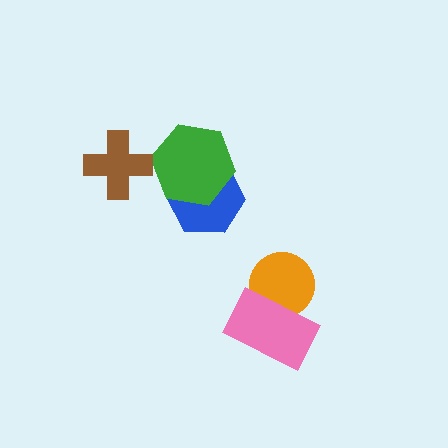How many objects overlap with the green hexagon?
1 object overlaps with the green hexagon.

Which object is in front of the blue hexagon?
The green hexagon is in front of the blue hexagon.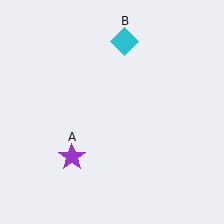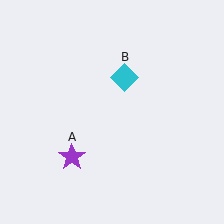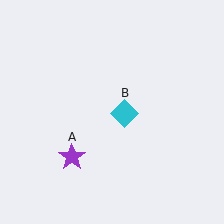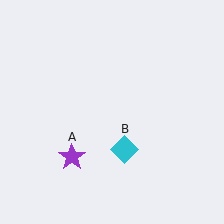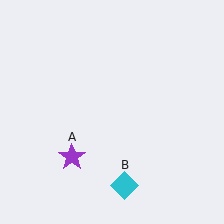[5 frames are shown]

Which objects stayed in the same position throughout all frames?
Purple star (object A) remained stationary.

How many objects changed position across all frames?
1 object changed position: cyan diamond (object B).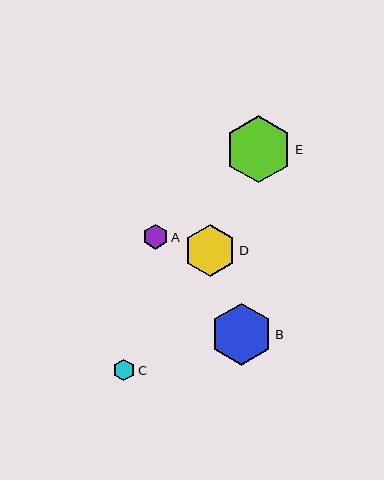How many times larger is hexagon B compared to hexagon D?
Hexagon B is approximately 1.2 times the size of hexagon D.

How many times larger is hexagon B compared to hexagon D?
Hexagon B is approximately 1.2 times the size of hexagon D.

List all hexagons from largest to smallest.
From largest to smallest: E, B, D, A, C.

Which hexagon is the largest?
Hexagon E is the largest with a size of approximately 68 pixels.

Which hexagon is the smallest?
Hexagon C is the smallest with a size of approximately 21 pixels.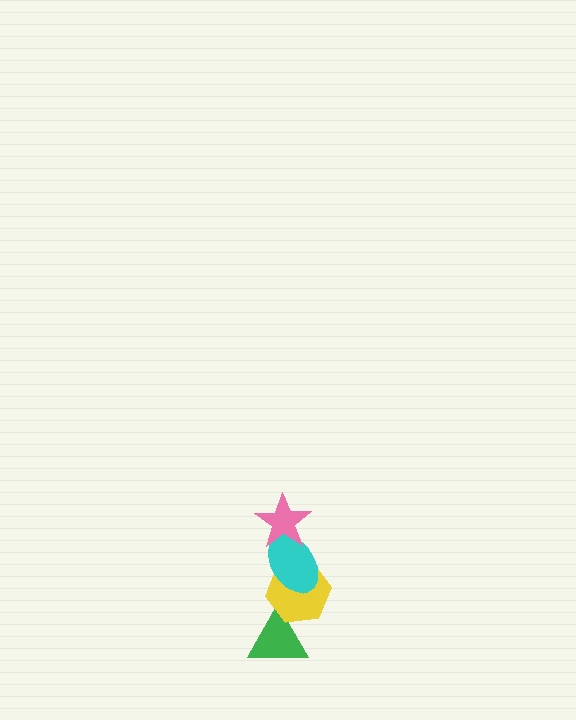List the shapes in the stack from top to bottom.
From top to bottom: the pink star, the cyan ellipse, the yellow hexagon, the green triangle.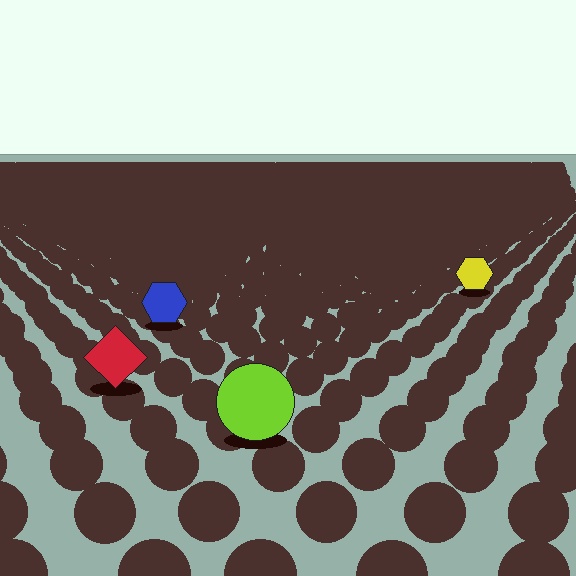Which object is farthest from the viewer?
The yellow hexagon is farthest from the viewer. It appears smaller and the ground texture around it is denser.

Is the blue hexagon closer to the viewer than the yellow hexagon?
Yes. The blue hexagon is closer — you can tell from the texture gradient: the ground texture is coarser near it.